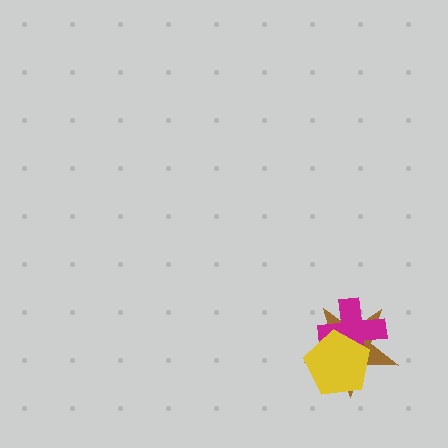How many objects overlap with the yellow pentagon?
2 objects overlap with the yellow pentagon.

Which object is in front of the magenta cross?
The yellow pentagon is in front of the magenta cross.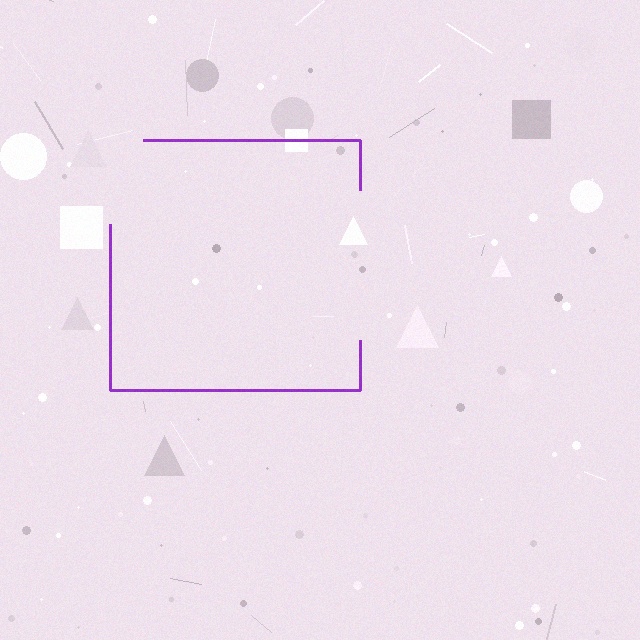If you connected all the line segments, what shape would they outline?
They would outline a square.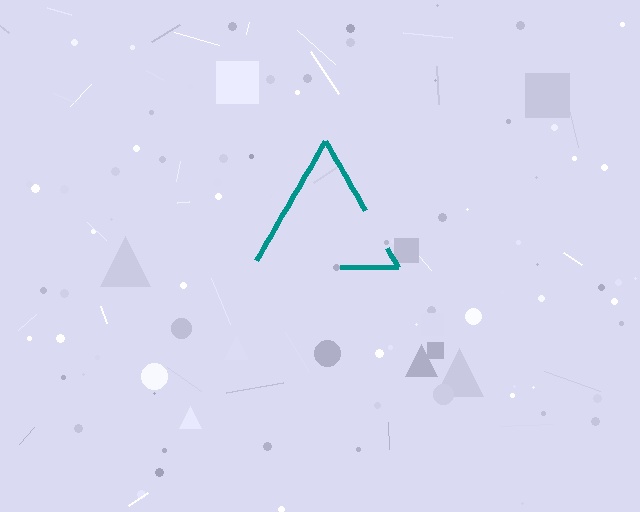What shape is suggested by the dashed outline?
The dashed outline suggests a triangle.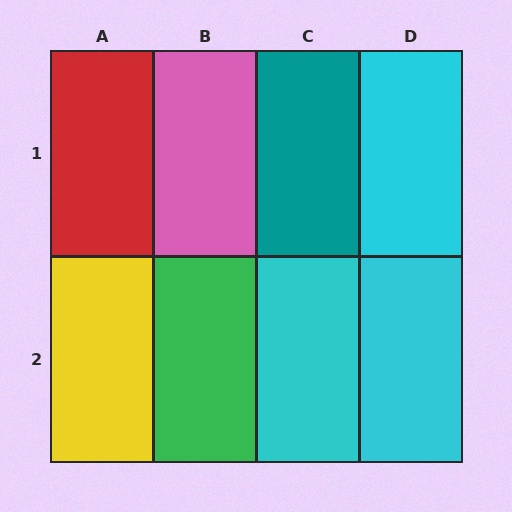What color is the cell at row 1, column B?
Pink.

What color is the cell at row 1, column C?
Teal.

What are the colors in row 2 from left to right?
Yellow, green, cyan, cyan.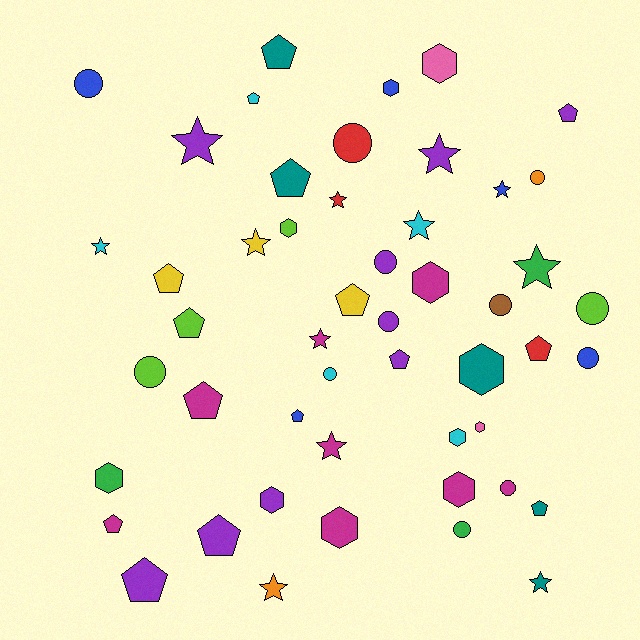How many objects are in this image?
There are 50 objects.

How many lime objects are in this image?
There are 4 lime objects.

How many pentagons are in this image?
There are 15 pentagons.